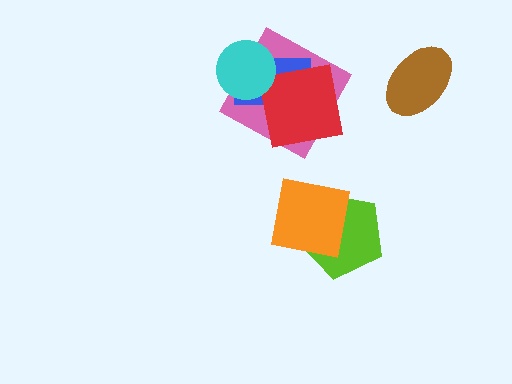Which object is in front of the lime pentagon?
The orange square is in front of the lime pentagon.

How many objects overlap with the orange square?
1 object overlaps with the orange square.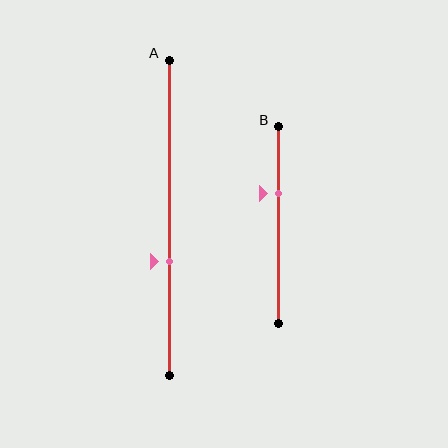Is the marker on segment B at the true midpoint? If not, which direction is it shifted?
No, the marker on segment B is shifted upward by about 16% of the segment length.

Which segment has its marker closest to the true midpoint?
Segment A has its marker closest to the true midpoint.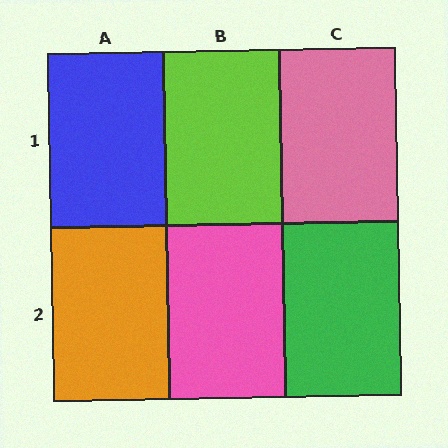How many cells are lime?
1 cell is lime.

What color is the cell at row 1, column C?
Pink.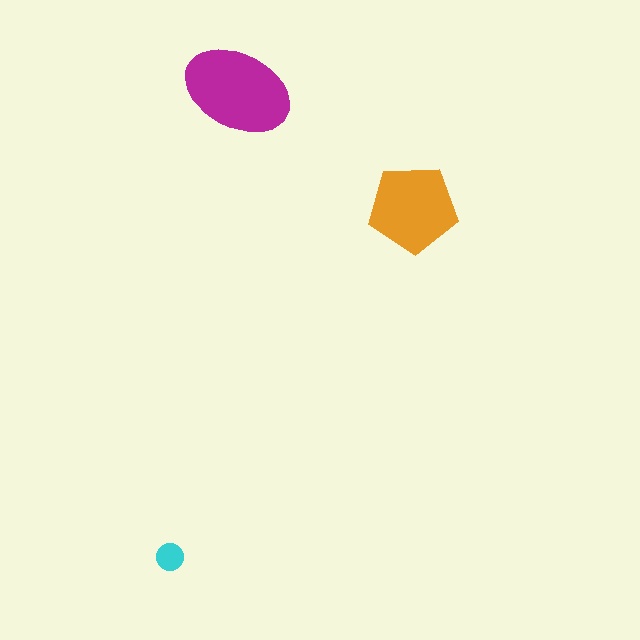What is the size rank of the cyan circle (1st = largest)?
3rd.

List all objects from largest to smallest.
The magenta ellipse, the orange pentagon, the cyan circle.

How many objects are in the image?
There are 3 objects in the image.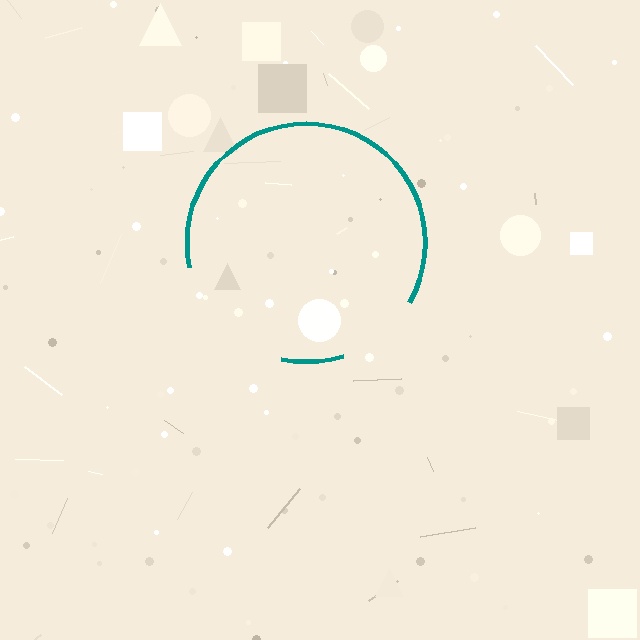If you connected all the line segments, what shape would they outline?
They would outline a circle.